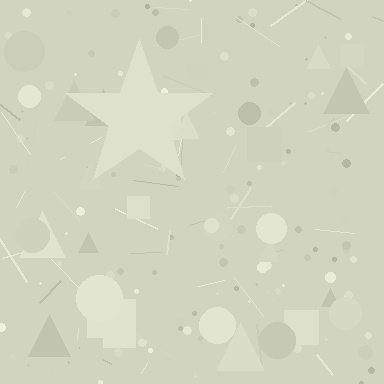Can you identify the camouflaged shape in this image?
The camouflaged shape is a star.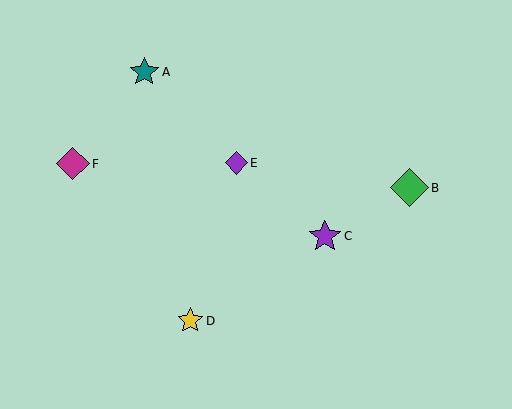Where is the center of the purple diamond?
The center of the purple diamond is at (236, 163).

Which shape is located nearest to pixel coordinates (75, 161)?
The magenta diamond (labeled F) at (73, 164) is nearest to that location.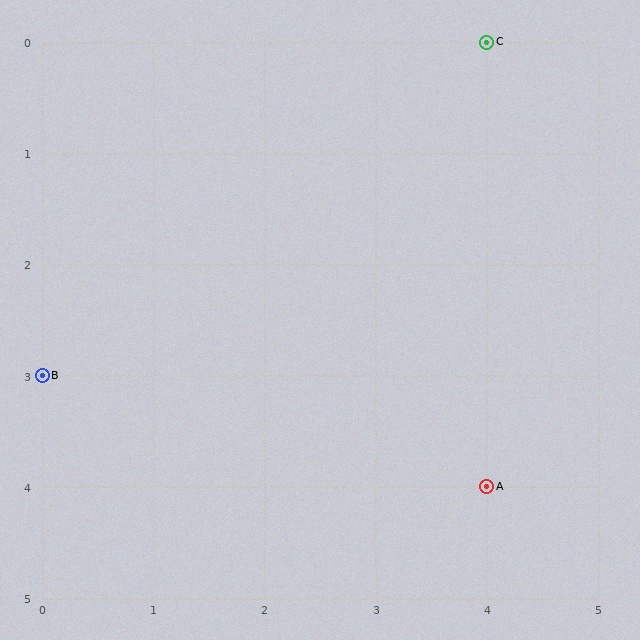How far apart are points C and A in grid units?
Points C and A are 4 rows apart.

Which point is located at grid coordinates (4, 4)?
Point A is at (4, 4).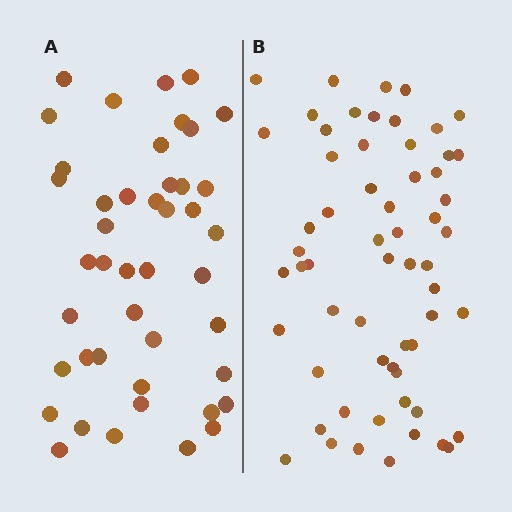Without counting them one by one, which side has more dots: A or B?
Region B (the right region) has more dots.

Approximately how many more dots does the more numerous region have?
Region B has approximately 15 more dots than region A.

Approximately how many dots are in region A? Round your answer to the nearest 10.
About 40 dots. (The exact count is 44, which rounds to 40.)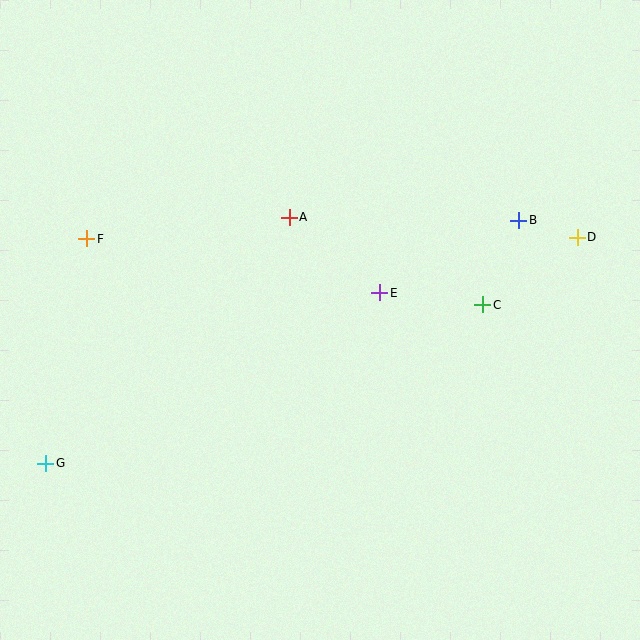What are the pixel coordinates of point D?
Point D is at (577, 237).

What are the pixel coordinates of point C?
Point C is at (483, 305).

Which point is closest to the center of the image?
Point E at (380, 293) is closest to the center.